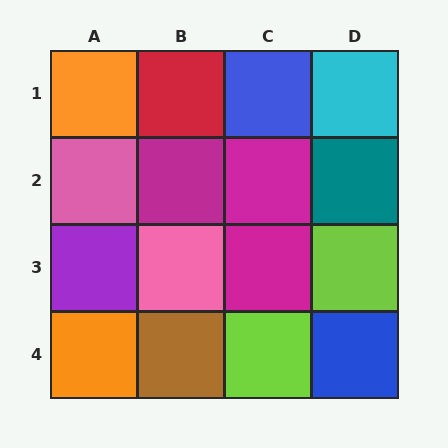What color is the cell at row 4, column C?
Lime.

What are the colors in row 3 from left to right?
Purple, pink, magenta, lime.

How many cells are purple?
1 cell is purple.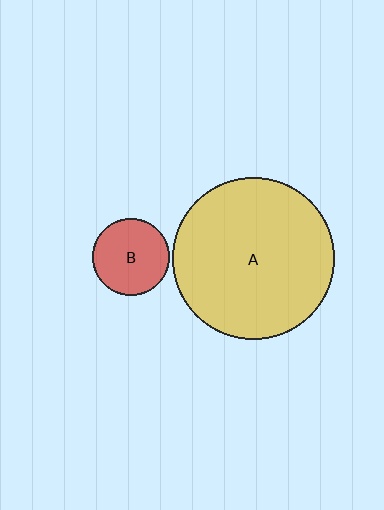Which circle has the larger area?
Circle A (yellow).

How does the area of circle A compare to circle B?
Approximately 4.4 times.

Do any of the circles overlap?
No, none of the circles overlap.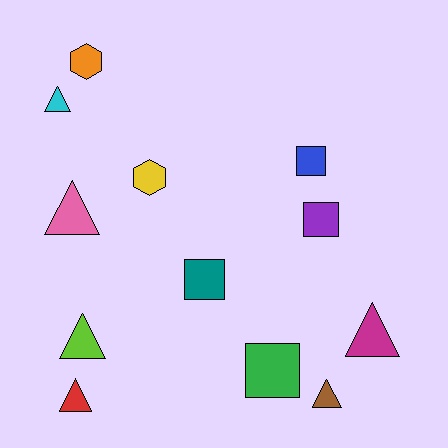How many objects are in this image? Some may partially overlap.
There are 12 objects.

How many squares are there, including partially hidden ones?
There are 4 squares.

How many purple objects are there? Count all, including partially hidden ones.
There is 1 purple object.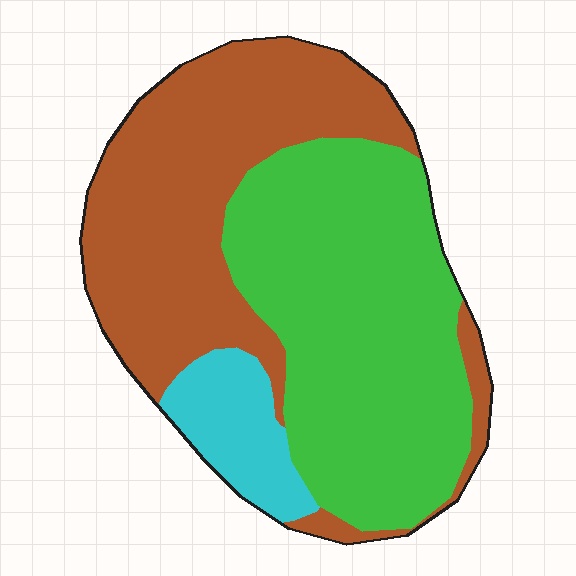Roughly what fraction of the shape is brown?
Brown takes up about two fifths (2/5) of the shape.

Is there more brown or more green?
Green.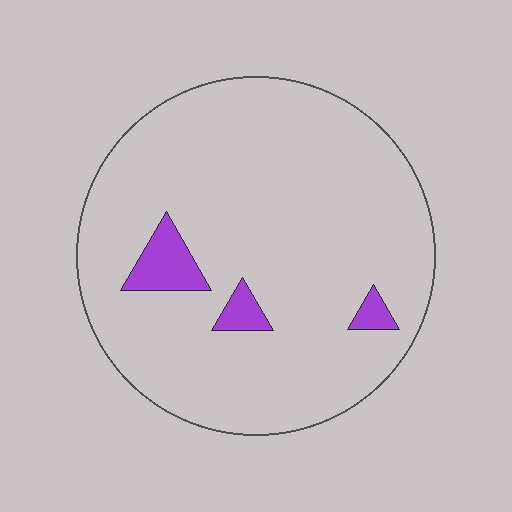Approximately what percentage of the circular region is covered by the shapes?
Approximately 5%.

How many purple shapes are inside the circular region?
3.